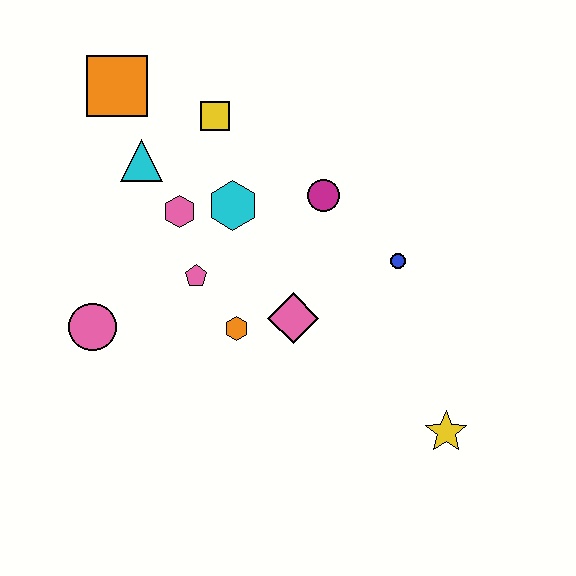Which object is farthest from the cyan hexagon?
The yellow star is farthest from the cyan hexagon.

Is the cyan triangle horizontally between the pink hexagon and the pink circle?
Yes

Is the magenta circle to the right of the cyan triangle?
Yes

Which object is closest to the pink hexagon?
The cyan hexagon is closest to the pink hexagon.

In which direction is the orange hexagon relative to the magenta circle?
The orange hexagon is below the magenta circle.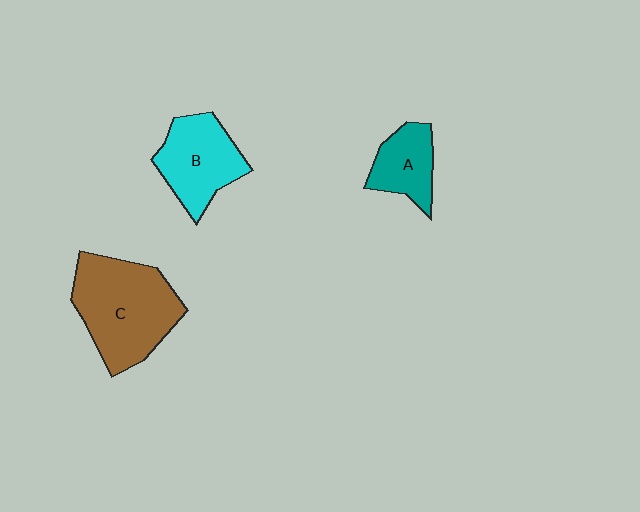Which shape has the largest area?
Shape C (brown).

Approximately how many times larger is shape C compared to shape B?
Approximately 1.5 times.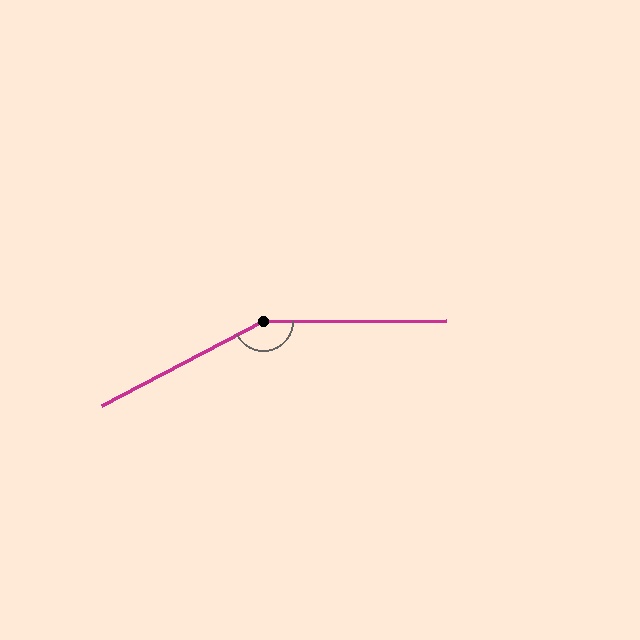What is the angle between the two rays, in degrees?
Approximately 153 degrees.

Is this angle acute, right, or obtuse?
It is obtuse.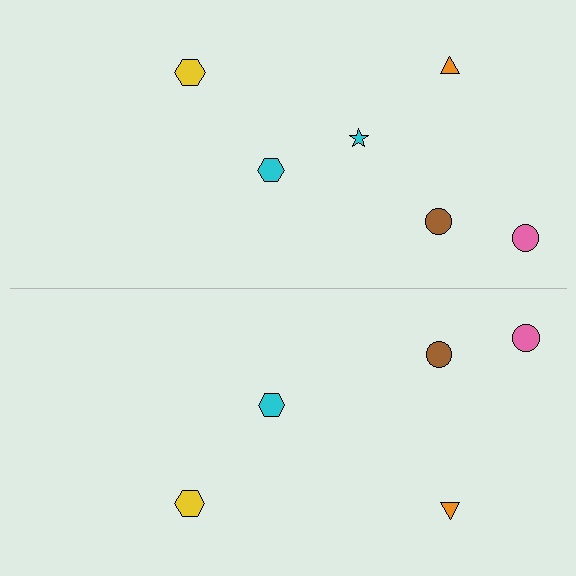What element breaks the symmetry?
A cyan star is missing from the bottom side.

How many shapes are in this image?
There are 11 shapes in this image.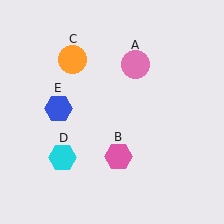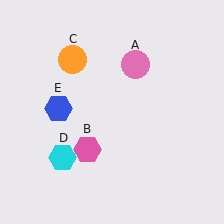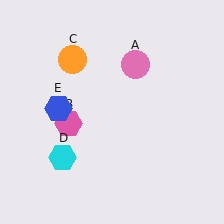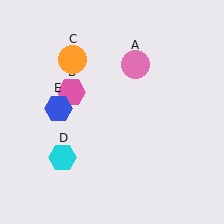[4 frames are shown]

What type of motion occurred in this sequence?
The pink hexagon (object B) rotated clockwise around the center of the scene.